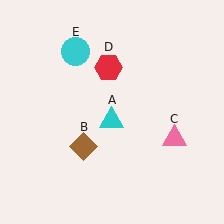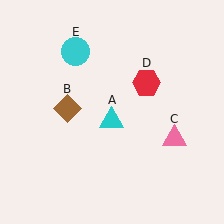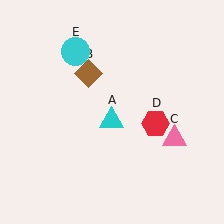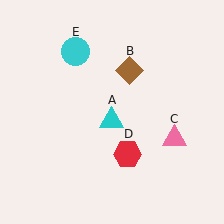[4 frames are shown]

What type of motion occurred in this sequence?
The brown diamond (object B), red hexagon (object D) rotated clockwise around the center of the scene.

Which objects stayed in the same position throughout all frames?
Cyan triangle (object A) and pink triangle (object C) and cyan circle (object E) remained stationary.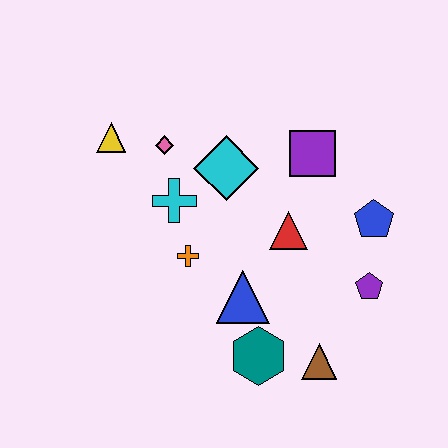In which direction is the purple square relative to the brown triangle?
The purple square is above the brown triangle.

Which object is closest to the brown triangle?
The teal hexagon is closest to the brown triangle.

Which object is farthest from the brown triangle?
The yellow triangle is farthest from the brown triangle.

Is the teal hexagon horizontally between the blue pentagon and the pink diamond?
Yes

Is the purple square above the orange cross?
Yes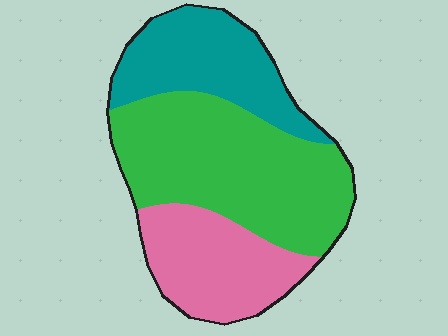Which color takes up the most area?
Green, at roughly 50%.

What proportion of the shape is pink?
Pink covers about 25% of the shape.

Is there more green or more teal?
Green.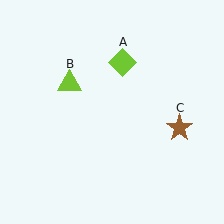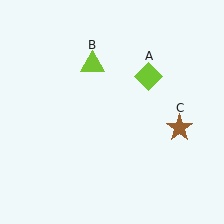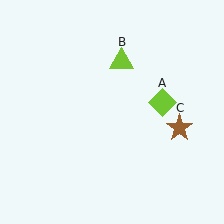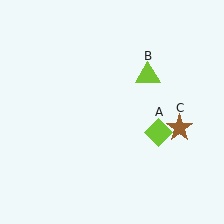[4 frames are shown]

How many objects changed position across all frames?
2 objects changed position: lime diamond (object A), lime triangle (object B).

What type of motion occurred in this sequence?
The lime diamond (object A), lime triangle (object B) rotated clockwise around the center of the scene.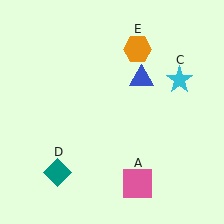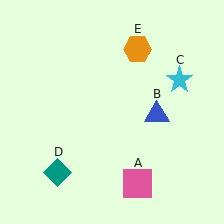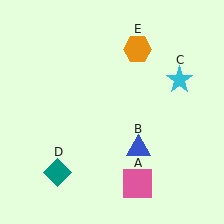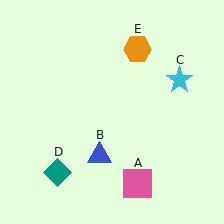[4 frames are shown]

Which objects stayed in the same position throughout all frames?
Pink square (object A) and cyan star (object C) and teal diamond (object D) and orange hexagon (object E) remained stationary.